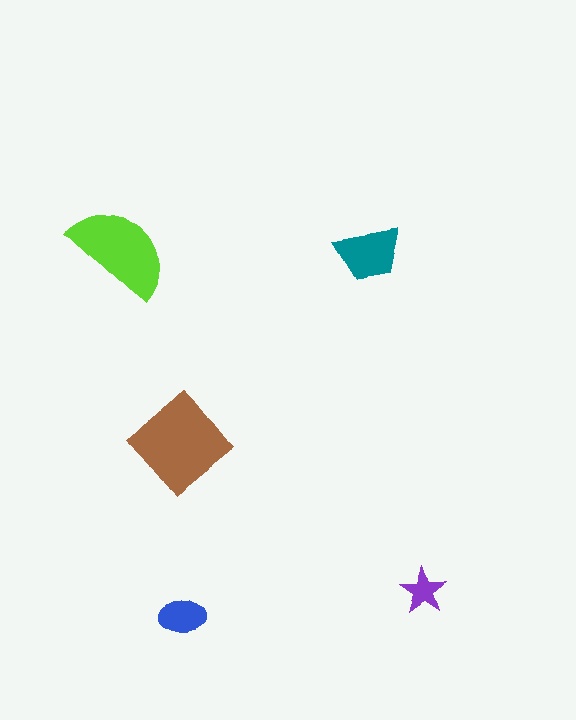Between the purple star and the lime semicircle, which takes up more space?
The lime semicircle.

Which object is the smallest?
The purple star.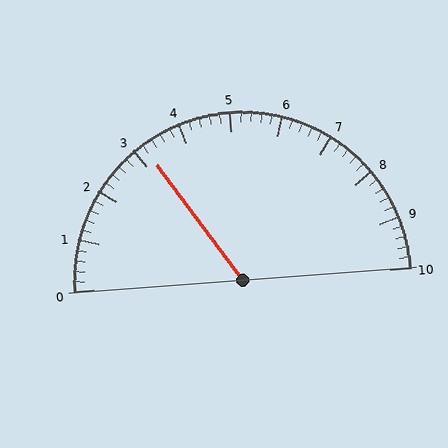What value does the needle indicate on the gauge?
The needle indicates approximately 3.2.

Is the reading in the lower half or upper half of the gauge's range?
The reading is in the lower half of the range (0 to 10).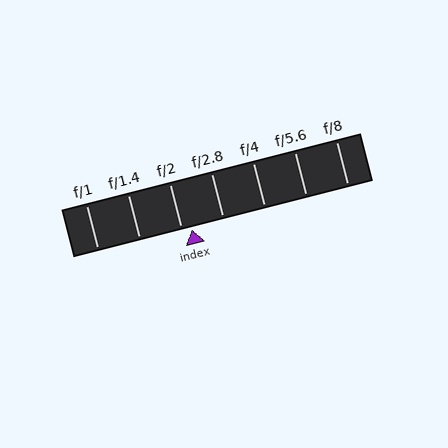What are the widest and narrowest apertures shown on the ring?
The widest aperture shown is f/1 and the narrowest is f/8.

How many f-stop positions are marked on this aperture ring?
There are 7 f-stop positions marked.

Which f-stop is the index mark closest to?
The index mark is closest to f/2.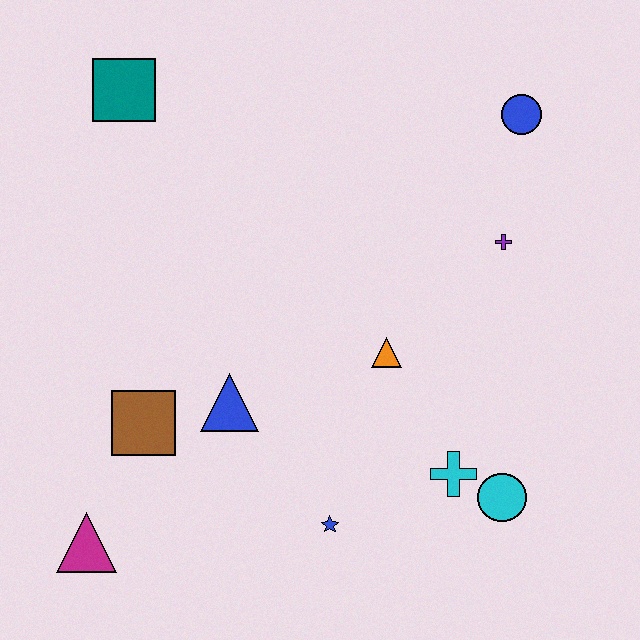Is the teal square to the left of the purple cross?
Yes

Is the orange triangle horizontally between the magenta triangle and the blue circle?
Yes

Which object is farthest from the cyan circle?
The teal square is farthest from the cyan circle.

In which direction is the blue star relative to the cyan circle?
The blue star is to the left of the cyan circle.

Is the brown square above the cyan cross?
Yes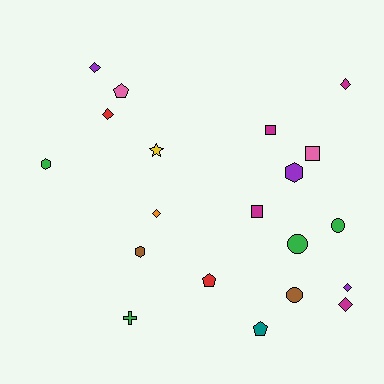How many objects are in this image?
There are 20 objects.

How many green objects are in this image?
There are 4 green objects.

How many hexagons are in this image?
There are 3 hexagons.